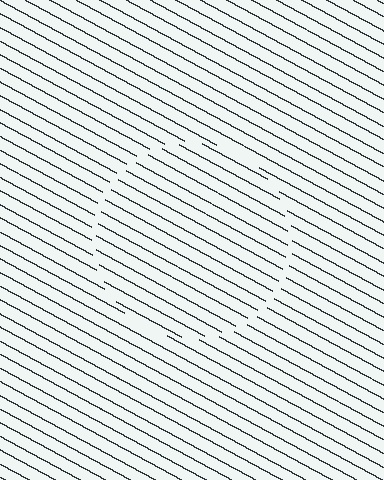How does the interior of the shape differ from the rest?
The interior of the shape contains the same grating, shifted by half a period — the contour is defined by the phase discontinuity where line-ends from the inner and outer gratings abut.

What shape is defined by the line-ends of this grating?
An illusory circle. The interior of the shape contains the same grating, shifted by half a period — the contour is defined by the phase discontinuity where line-ends from the inner and outer gratings abut.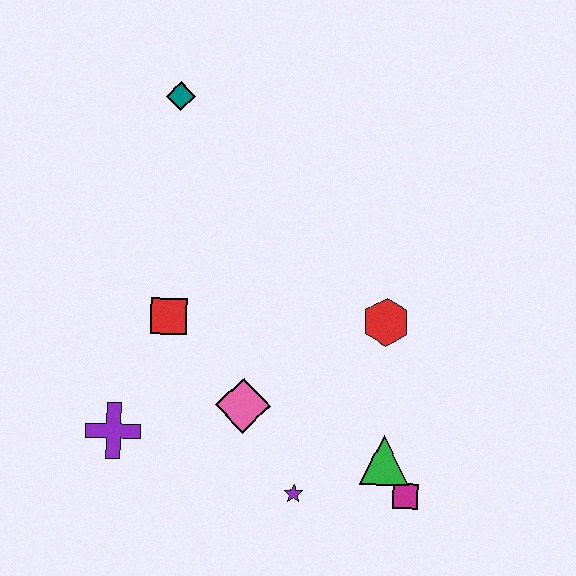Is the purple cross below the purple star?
No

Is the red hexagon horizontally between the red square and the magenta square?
Yes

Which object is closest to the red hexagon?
The green triangle is closest to the red hexagon.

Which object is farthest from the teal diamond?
The magenta square is farthest from the teal diamond.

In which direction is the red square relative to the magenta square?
The red square is to the left of the magenta square.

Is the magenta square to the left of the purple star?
No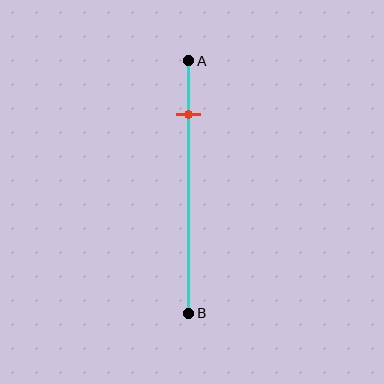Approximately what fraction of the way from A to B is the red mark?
The red mark is approximately 20% of the way from A to B.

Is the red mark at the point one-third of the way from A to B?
No, the mark is at about 20% from A, not at the 33% one-third point.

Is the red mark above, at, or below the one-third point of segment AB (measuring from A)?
The red mark is above the one-third point of segment AB.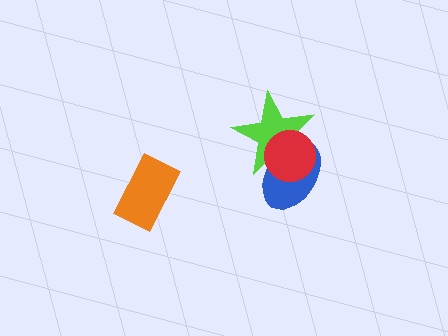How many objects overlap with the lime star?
2 objects overlap with the lime star.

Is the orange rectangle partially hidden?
No, no other shape covers it.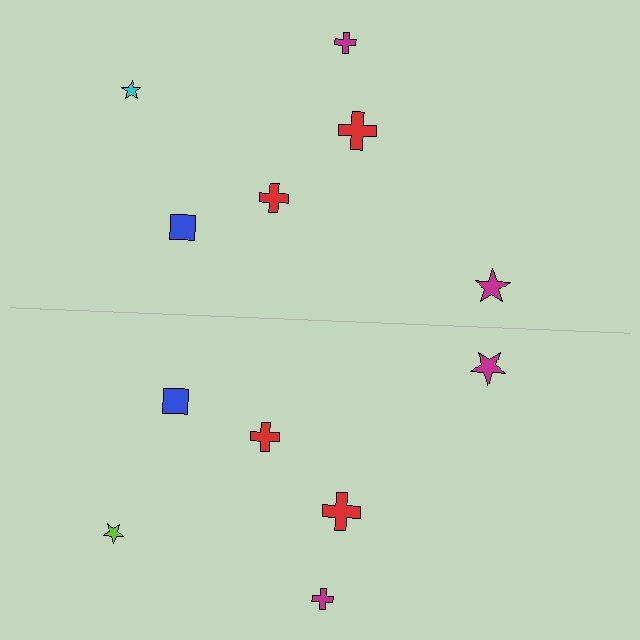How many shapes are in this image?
There are 12 shapes in this image.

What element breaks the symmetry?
The lime star on the bottom side breaks the symmetry — its mirror counterpart is cyan.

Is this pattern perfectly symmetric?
No, the pattern is not perfectly symmetric. The lime star on the bottom side breaks the symmetry — its mirror counterpart is cyan.